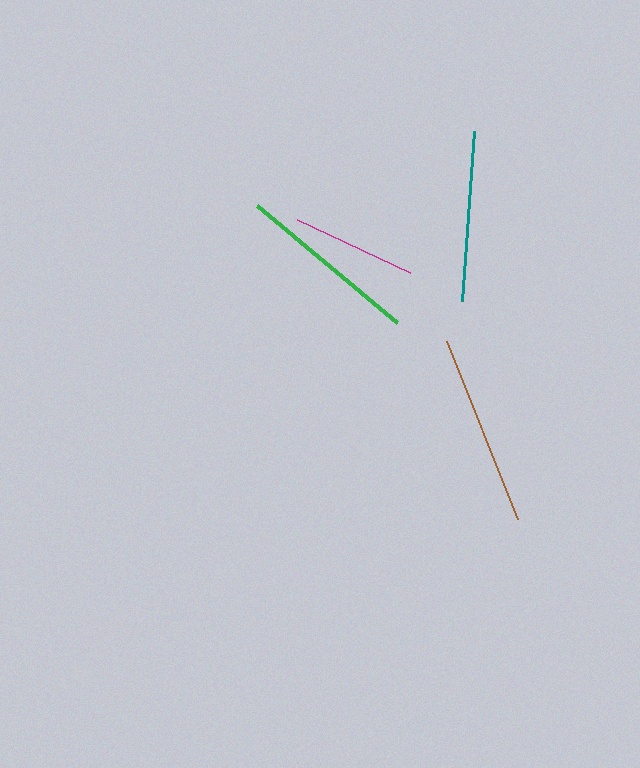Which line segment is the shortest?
The magenta line is the shortest at approximately 125 pixels.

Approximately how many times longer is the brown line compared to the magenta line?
The brown line is approximately 1.5 times the length of the magenta line.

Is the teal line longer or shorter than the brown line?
The brown line is longer than the teal line.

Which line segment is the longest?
The brown line is the longest at approximately 192 pixels.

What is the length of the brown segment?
The brown segment is approximately 192 pixels long.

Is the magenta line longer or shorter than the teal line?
The teal line is longer than the magenta line.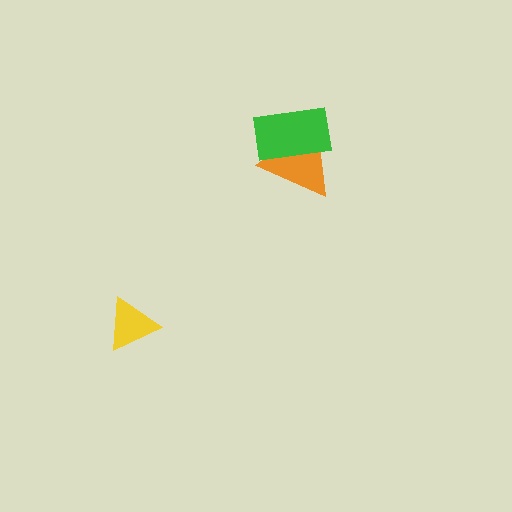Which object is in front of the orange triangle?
The green rectangle is in front of the orange triangle.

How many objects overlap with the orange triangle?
1 object overlaps with the orange triangle.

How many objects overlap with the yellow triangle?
0 objects overlap with the yellow triangle.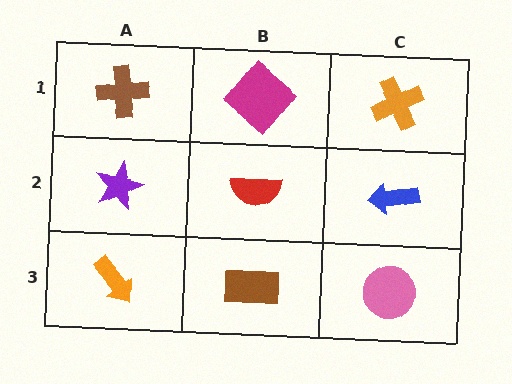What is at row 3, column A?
An orange arrow.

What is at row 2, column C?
A blue arrow.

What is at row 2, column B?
A red semicircle.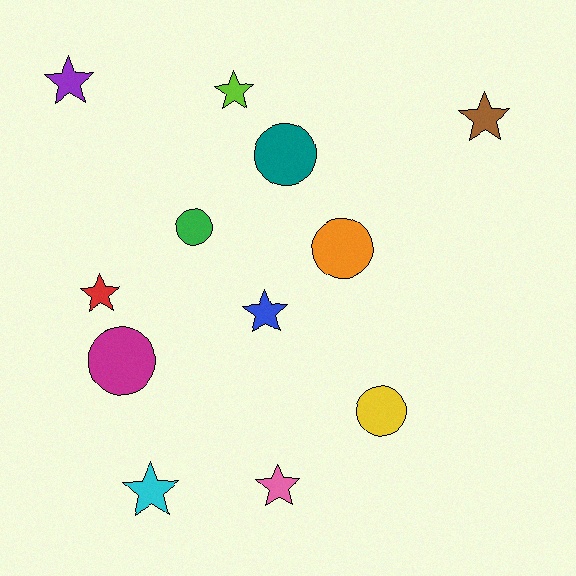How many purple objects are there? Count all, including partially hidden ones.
There is 1 purple object.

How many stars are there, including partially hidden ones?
There are 7 stars.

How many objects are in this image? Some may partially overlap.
There are 12 objects.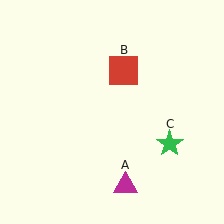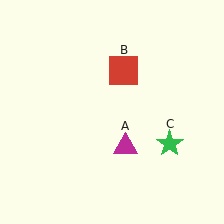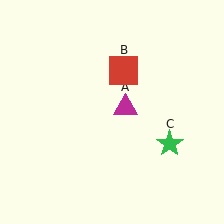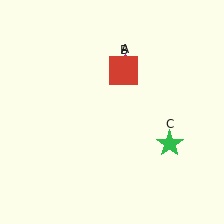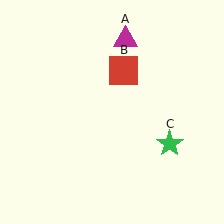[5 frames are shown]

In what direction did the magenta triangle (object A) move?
The magenta triangle (object A) moved up.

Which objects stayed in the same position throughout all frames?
Red square (object B) and green star (object C) remained stationary.